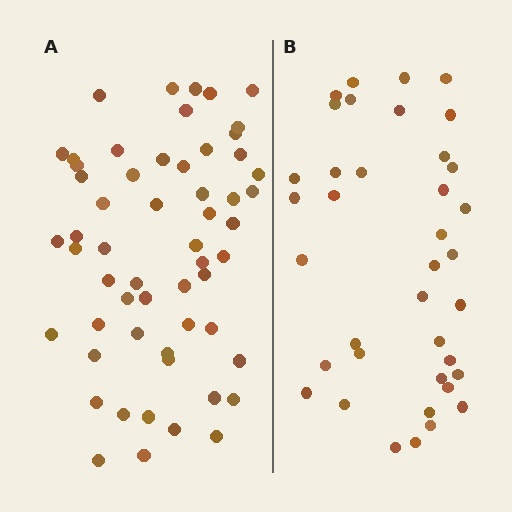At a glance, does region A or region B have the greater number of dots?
Region A (the left region) has more dots.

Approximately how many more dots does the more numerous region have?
Region A has approximately 20 more dots than region B.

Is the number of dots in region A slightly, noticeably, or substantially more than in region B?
Region A has substantially more. The ratio is roughly 1.5 to 1.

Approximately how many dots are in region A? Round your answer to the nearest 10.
About 60 dots. (The exact count is 57, which rounds to 60.)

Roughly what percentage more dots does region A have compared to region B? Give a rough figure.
About 50% more.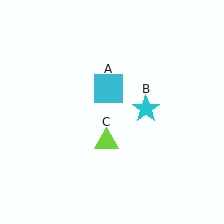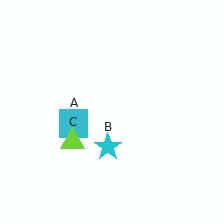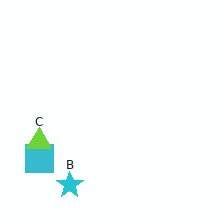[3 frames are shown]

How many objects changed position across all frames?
3 objects changed position: cyan square (object A), cyan star (object B), lime triangle (object C).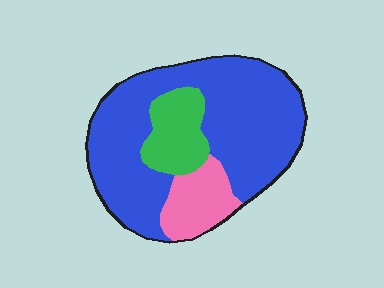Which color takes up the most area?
Blue, at roughly 70%.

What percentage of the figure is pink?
Pink covers 14% of the figure.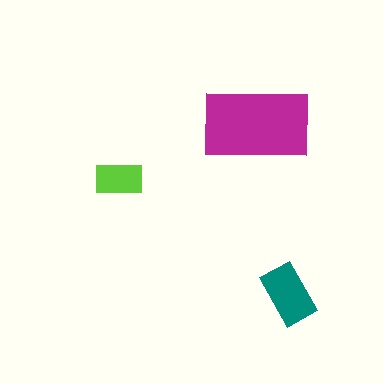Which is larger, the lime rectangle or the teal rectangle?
The teal one.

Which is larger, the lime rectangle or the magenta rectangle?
The magenta one.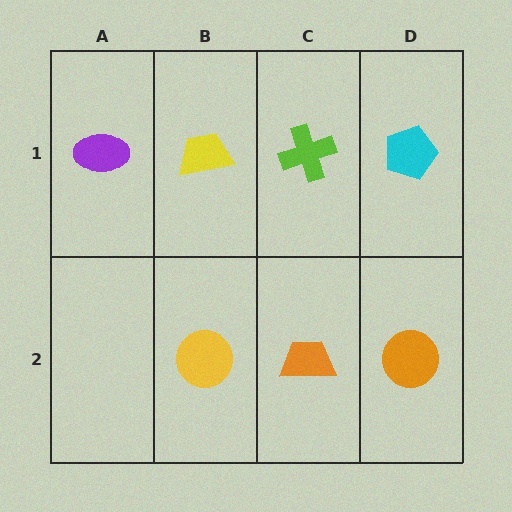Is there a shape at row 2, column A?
No, that cell is empty.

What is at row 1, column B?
A yellow trapezoid.